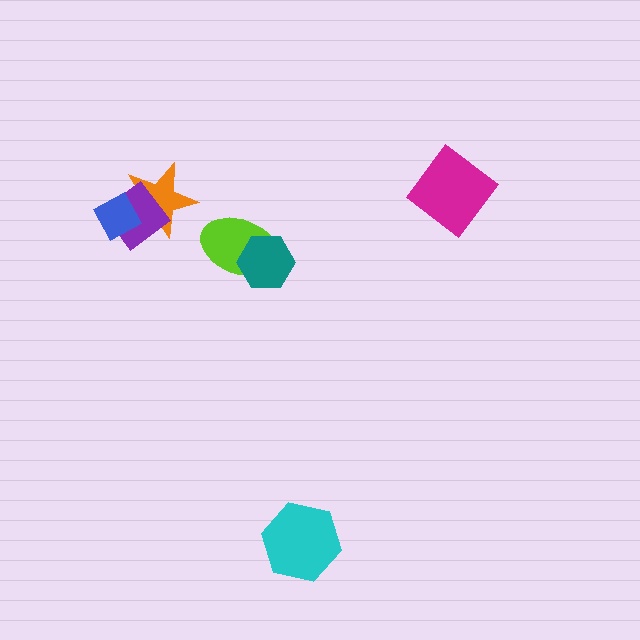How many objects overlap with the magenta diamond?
0 objects overlap with the magenta diamond.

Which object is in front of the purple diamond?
The blue diamond is in front of the purple diamond.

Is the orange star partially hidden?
Yes, it is partially covered by another shape.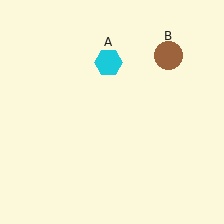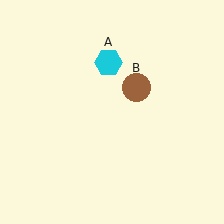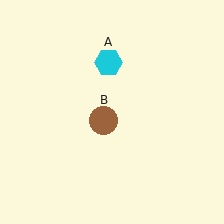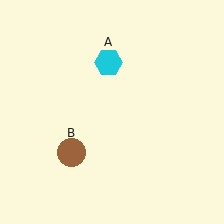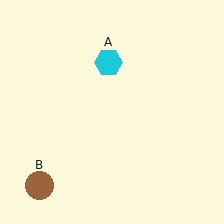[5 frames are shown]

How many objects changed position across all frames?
1 object changed position: brown circle (object B).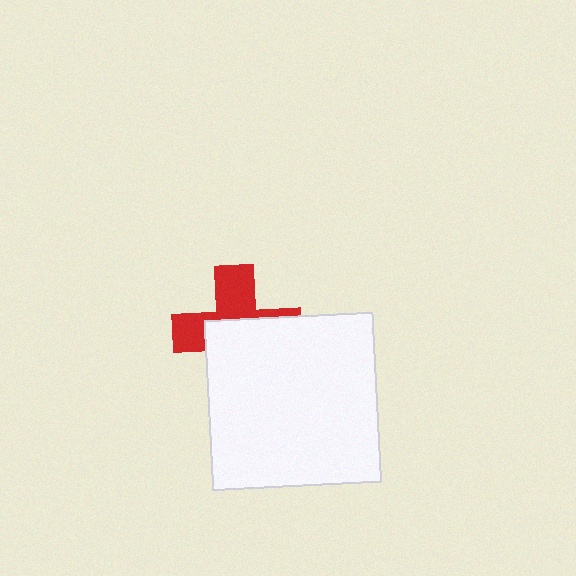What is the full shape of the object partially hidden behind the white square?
The partially hidden object is a red cross.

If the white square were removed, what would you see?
You would see the complete red cross.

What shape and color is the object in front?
The object in front is a white square.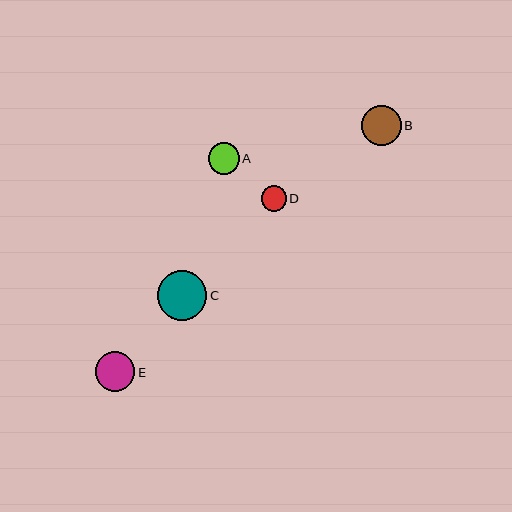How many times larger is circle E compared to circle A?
Circle E is approximately 1.3 times the size of circle A.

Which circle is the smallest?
Circle D is the smallest with a size of approximately 25 pixels.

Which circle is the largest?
Circle C is the largest with a size of approximately 50 pixels.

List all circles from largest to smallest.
From largest to smallest: C, B, E, A, D.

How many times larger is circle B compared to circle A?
Circle B is approximately 1.3 times the size of circle A.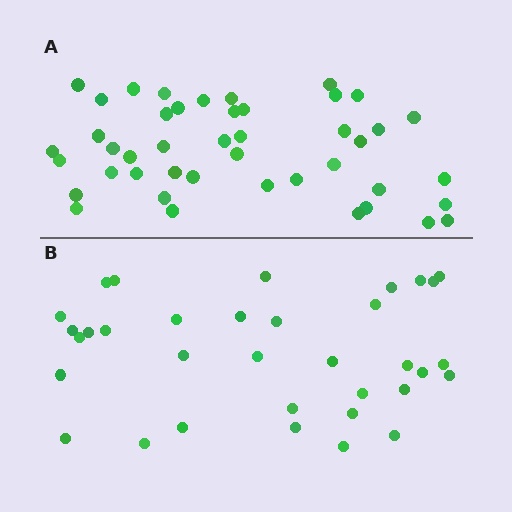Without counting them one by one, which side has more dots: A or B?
Region A (the top region) has more dots.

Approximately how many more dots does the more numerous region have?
Region A has roughly 10 or so more dots than region B.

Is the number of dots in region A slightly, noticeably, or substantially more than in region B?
Region A has noticeably more, but not dramatically so. The ratio is roughly 1.3 to 1.